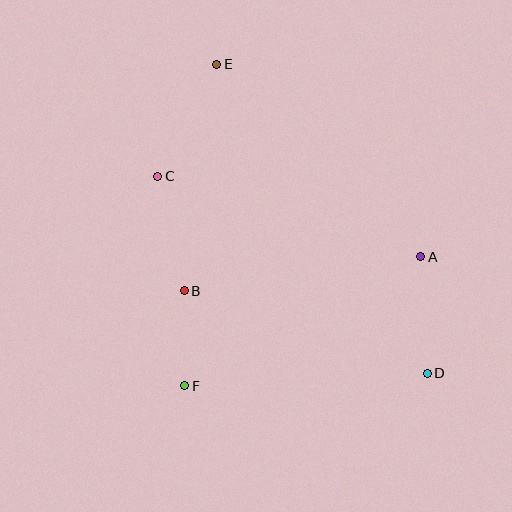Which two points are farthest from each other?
Points D and E are farthest from each other.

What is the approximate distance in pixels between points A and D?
The distance between A and D is approximately 116 pixels.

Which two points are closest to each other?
Points B and F are closest to each other.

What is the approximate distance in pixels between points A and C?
The distance between A and C is approximately 275 pixels.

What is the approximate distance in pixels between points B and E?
The distance between B and E is approximately 229 pixels.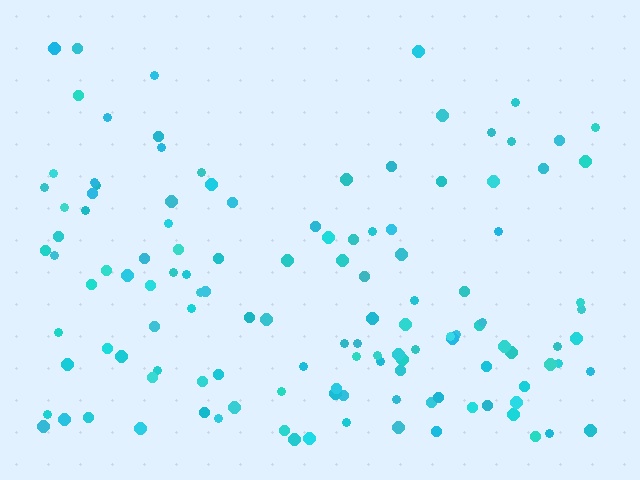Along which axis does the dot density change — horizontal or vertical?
Vertical.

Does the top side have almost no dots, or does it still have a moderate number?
Still a moderate number, just noticeably fewer than the bottom.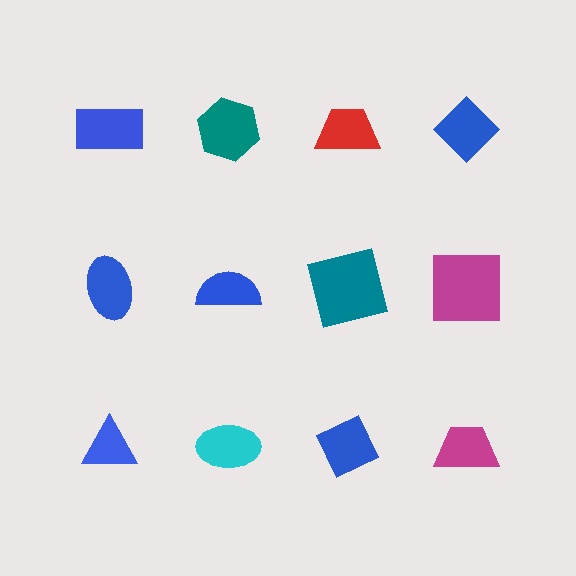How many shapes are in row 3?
4 shapes.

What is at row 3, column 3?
A blue diamond.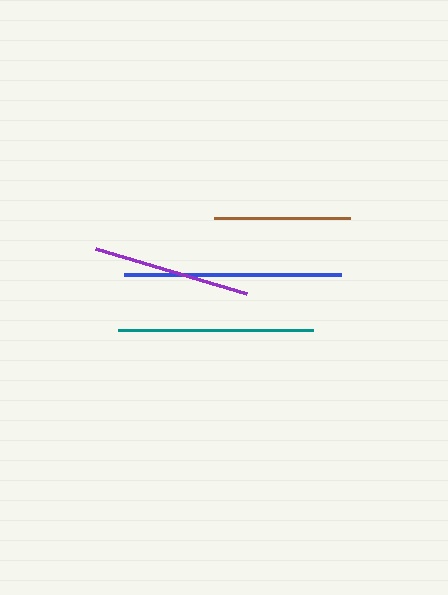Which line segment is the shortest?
The brown line is the shortest at approximately 136 pixels.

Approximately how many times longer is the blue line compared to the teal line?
The blue line is approximately 1.1 times the length of the teal line.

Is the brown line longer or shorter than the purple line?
The purple line is longer than the brown line.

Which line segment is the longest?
The blue line is the longest at approximately 217 pixels.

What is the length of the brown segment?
The brown segment is approximately 136 pixels long.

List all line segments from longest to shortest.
From longest to shortest: blue, teal, purple, brown.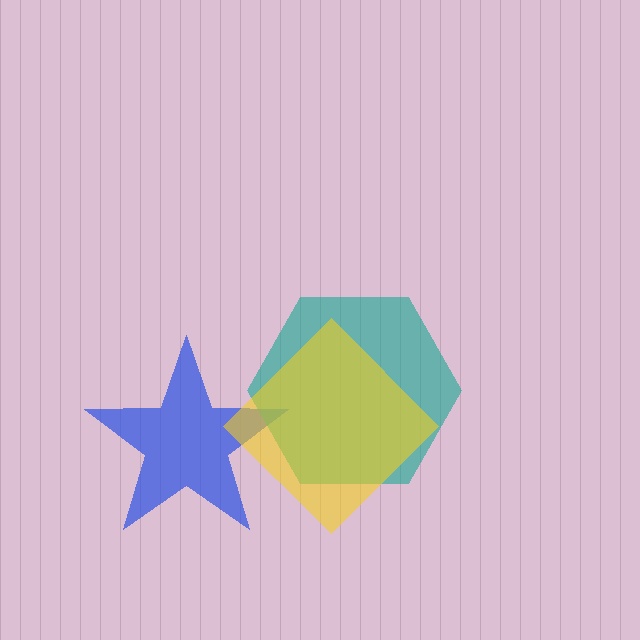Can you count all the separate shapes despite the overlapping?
Yes, there are 3 separate shapes.